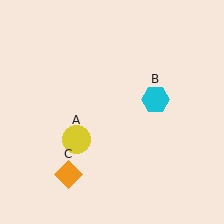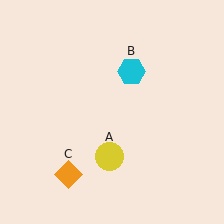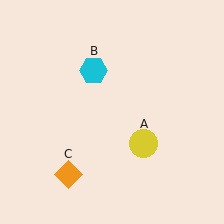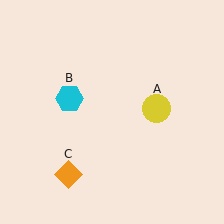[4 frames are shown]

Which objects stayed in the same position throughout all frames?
Orange diamond (object C) remained stationary.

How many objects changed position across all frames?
2 objects changed position: yellow circle (object A), cyan hexagon (object B).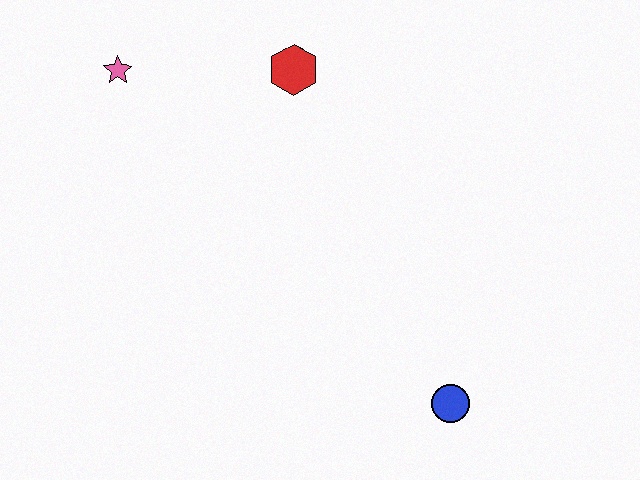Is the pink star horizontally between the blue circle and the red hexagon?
No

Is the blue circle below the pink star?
Yes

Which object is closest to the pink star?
The red hexagon is closest to the pink star.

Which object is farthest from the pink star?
The blue circle is farthest from the pink star.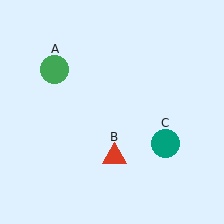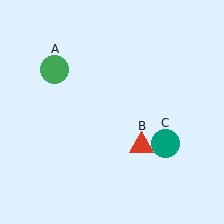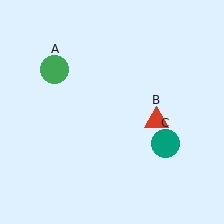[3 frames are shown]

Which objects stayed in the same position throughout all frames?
Green circle (object A) and teal circle (object C) remained stationary.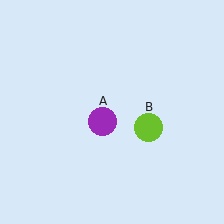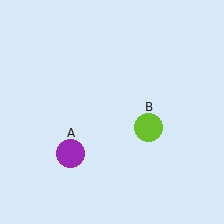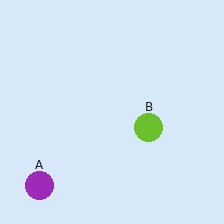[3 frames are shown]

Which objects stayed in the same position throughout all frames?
Lime circle (object B) remained stationary.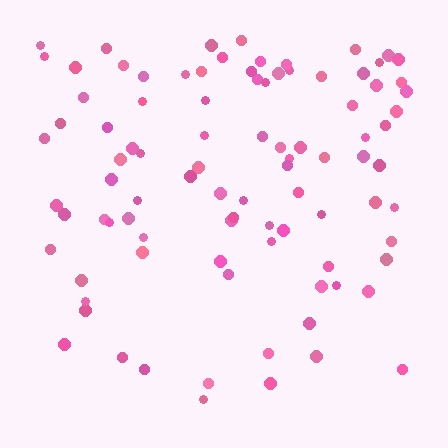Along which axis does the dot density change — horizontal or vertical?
Vertical.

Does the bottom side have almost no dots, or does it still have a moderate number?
Still a moderate number, just noticeably fewer than the top.